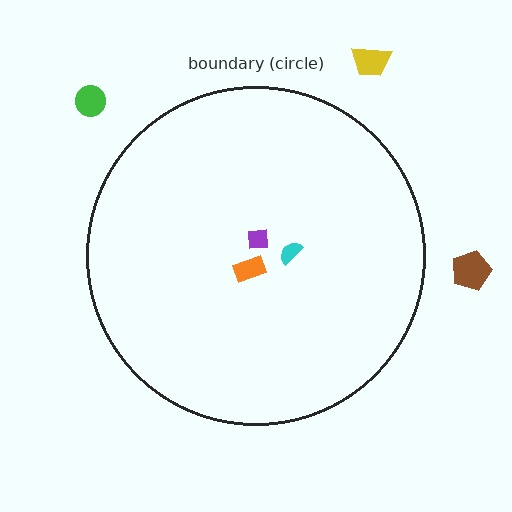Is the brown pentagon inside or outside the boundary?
Outside.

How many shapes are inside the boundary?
3 inside, 3 outside.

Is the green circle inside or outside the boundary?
Outside.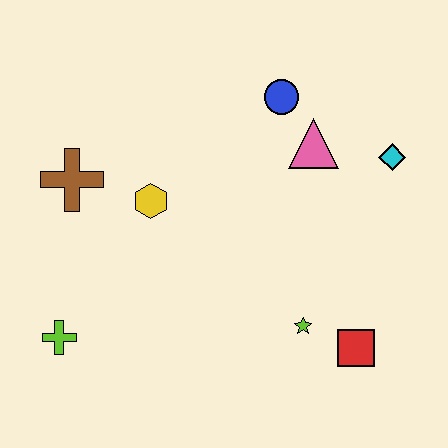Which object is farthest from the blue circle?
The lime cross is farthest from the blue circle.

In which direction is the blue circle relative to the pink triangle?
The blue circle is above the pink triangle.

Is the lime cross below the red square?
No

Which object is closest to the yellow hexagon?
The brown cross is closest to the yellow hexagon.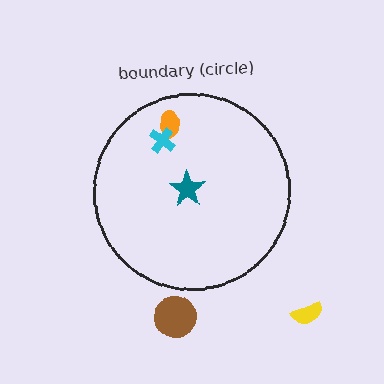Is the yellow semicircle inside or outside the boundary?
Outside.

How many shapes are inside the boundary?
3 inside, 2 outside.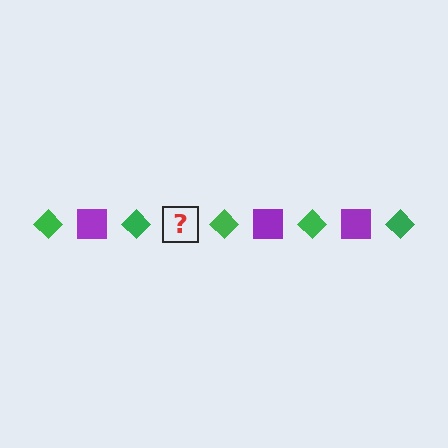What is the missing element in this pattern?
The missing element is a purple square.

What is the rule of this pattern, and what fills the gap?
The rule is that the pattern alternates between green diamond and purple square. The gap should be filled with a purple square.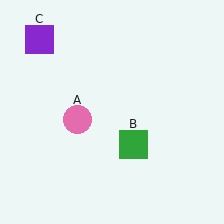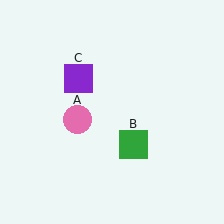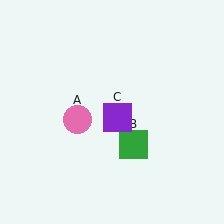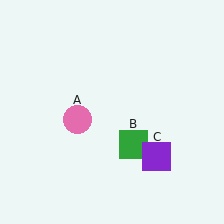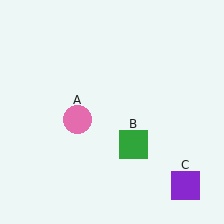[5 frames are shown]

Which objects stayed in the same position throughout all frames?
Pink circle (object A) and green square (object B) remained stationary.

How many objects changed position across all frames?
1 object changed position: purple square (object C).